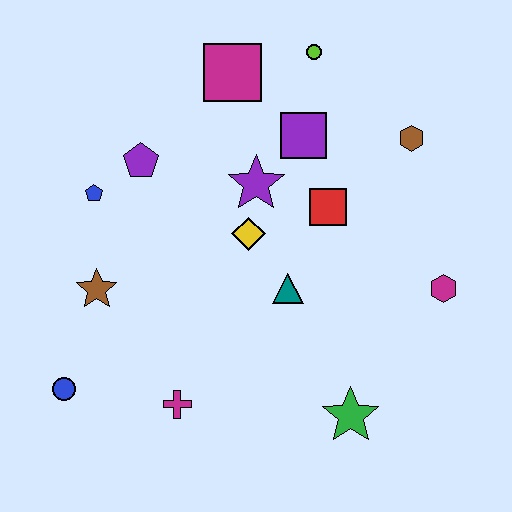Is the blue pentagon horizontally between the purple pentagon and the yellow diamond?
No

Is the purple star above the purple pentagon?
No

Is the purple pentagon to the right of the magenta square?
No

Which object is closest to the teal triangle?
The yellow diamond is closest to the teal triangle.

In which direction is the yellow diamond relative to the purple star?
The yellow diamond is below the purple star.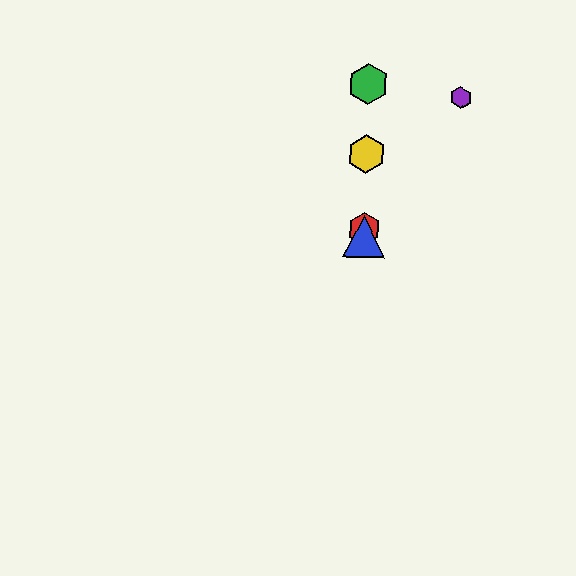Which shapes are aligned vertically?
The red hexagon, the blue triangle, the green hexagon, the yellow hexagon are aligned vertically.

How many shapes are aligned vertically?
4 shapes (the red hexagon, the blue triangle, the green hexagon, the yellow hexagon) are aligned vertically.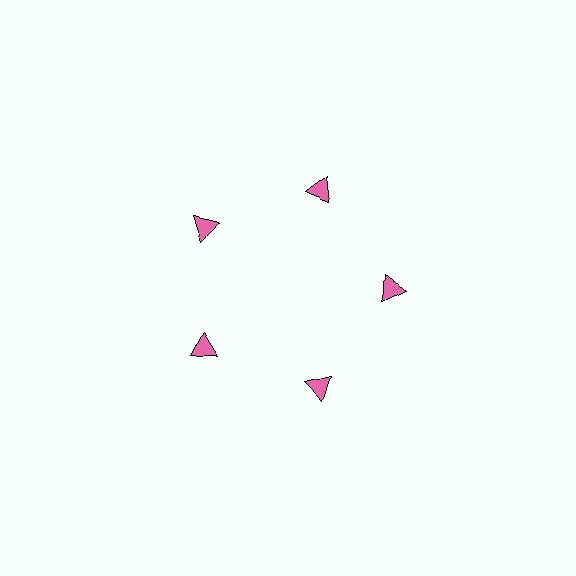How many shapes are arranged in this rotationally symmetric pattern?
There are 5 shapes, arranged in 5 groups of 1.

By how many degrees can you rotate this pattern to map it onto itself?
The pattern maps onto itself every 72 degrees of rotation.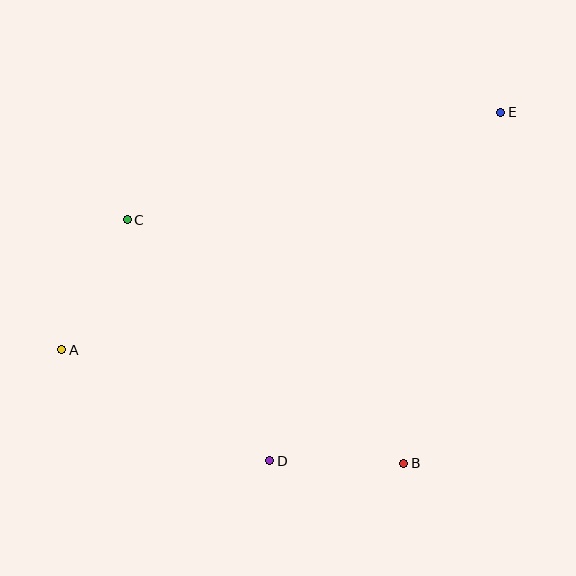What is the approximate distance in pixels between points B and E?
The distance between B and E is approximately 364 pixels.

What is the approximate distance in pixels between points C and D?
The distance between C and D is approximately 280 pixels.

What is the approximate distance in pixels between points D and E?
The distance between D and E is approximately 418 pixels.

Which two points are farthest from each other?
Points A and E are farthest from each other.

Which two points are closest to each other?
Points B and D are closest to each other.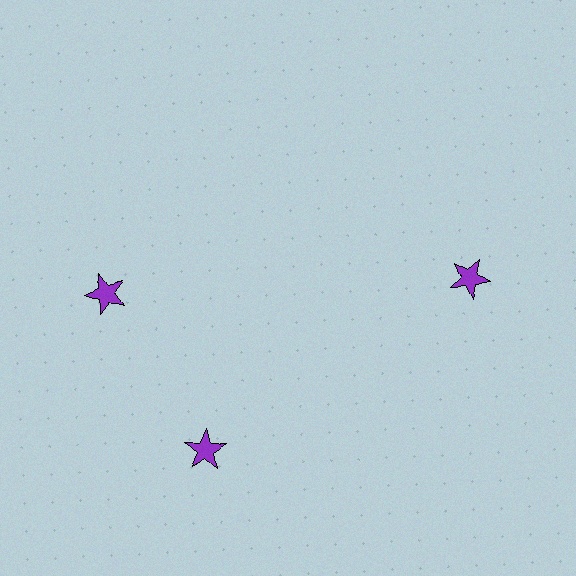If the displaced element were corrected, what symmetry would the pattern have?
It would have 3-fold rotational symmetry — the pattern would map onto itself every 120 degrees.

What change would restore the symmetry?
The symmetry would be restored by rotating it back into even spacing with its neighbors so that all 3 stars sit at equal angles and equal distance from the center.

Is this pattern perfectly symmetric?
No. The 3 purple stars are arranged in a ring, but one element near the 11 o'clock position is rotated out of alignment along the ring, breaking the 3-fold rotational symmetry.